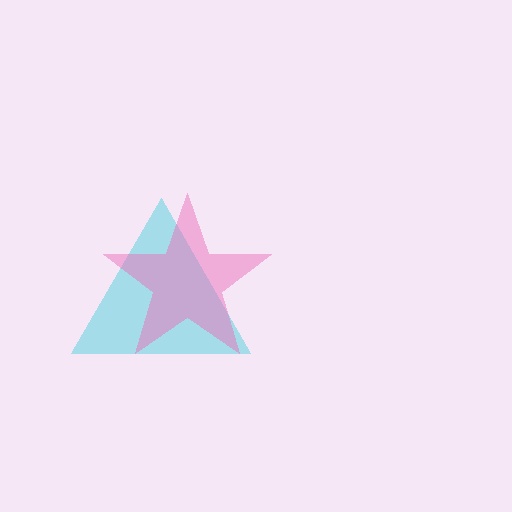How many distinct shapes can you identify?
There are 2 distinct shapes: a cyan triangle, a pink star.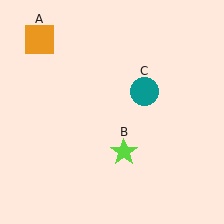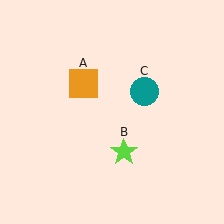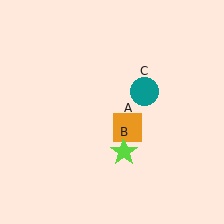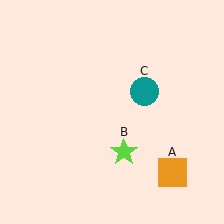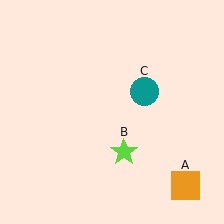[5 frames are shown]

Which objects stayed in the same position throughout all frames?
Lime star (object B) and teal circle (object C) remained stationary.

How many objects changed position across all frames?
1 object changed position: orange square (object A).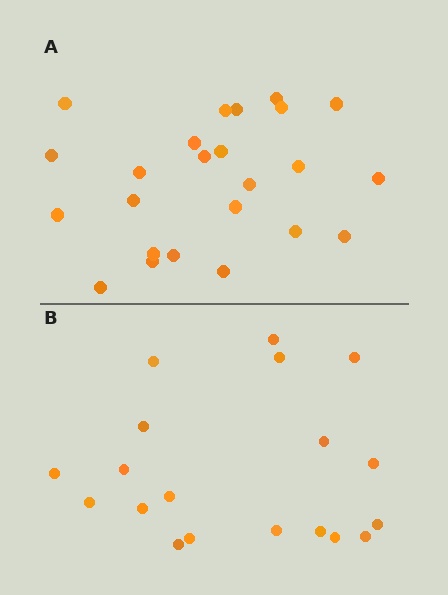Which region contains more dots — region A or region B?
Region A (the top region) has more dots.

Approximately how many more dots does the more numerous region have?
Region A has about 5 more dots than region B.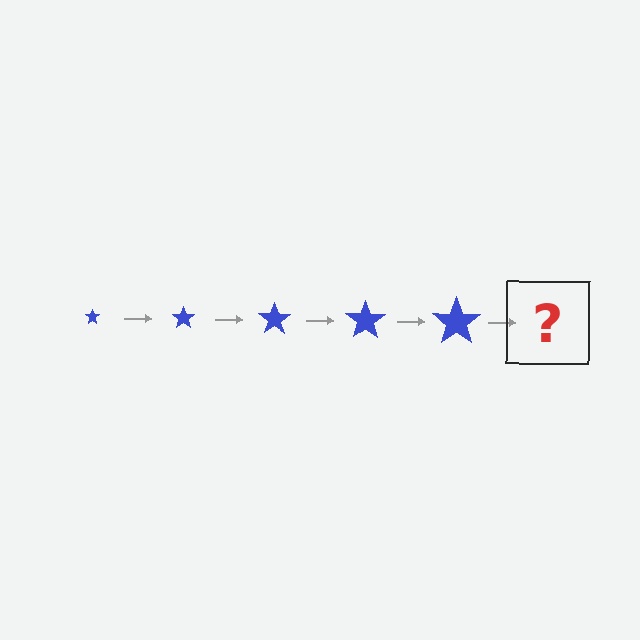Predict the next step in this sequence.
The next step is a blue star, larger than the previous one.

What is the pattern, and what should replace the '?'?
The pattern is that the star gets progressively larger each step. The '?' should be a blue star, larger than the previous one.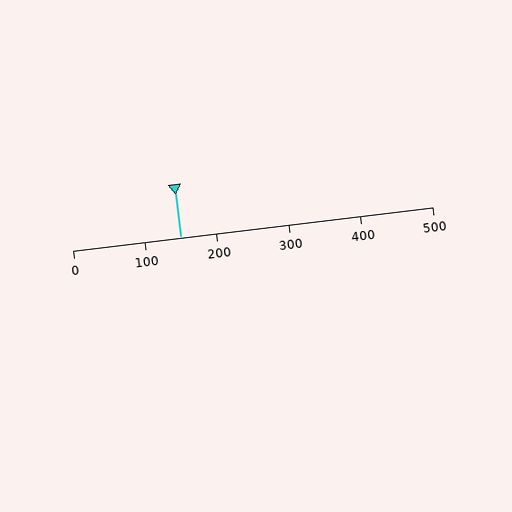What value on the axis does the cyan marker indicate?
The marker indicates approximately 150.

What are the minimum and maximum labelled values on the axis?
The axis runs from 0 to 500.